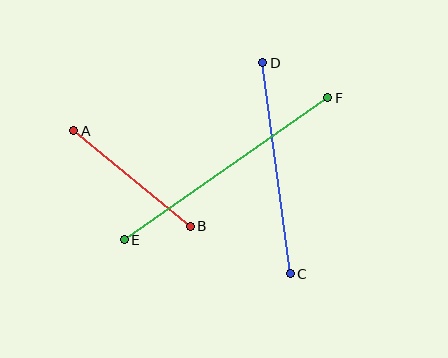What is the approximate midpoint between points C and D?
The midpoint is at approximately (277, 168) pixels.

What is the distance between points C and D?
The distance is approximately 213 pixels.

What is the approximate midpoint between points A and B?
The midpoint is at approximately (132, 179) pixels.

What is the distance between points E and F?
The distance is approximately 248 pixels.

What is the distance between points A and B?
The distance is approximately 150 pixels.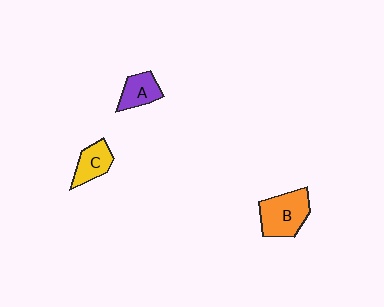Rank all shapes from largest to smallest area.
From largest to smallest: B (orange), C (yellow), A (purple).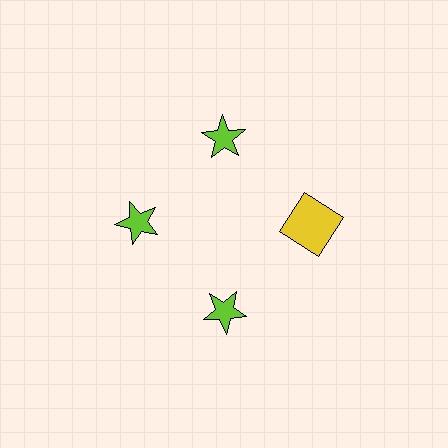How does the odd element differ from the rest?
It differs in both color (yellow instead of lime) and shape (square instead of star).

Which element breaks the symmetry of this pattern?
The yellow square at roughly the 3 o'clock position breaks the symmetry. All other shapes are lime stars.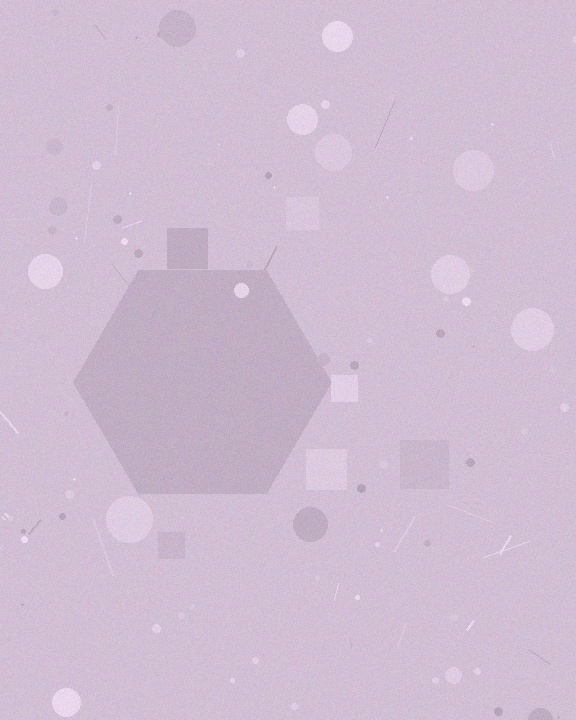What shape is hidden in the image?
A hexagon is hidden in the image.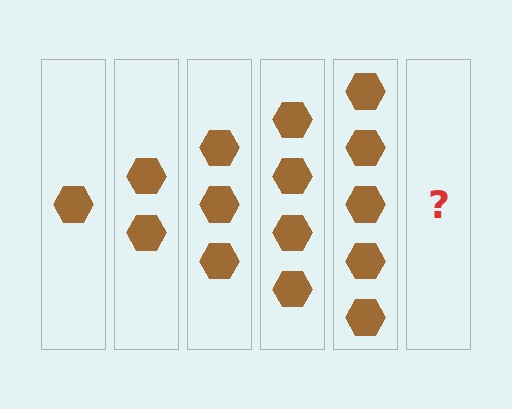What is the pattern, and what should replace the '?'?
The pattern is that each step adds one more hexagon. The '?' should be 6 hexagons.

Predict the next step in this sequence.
The next step is 6 hexagons.